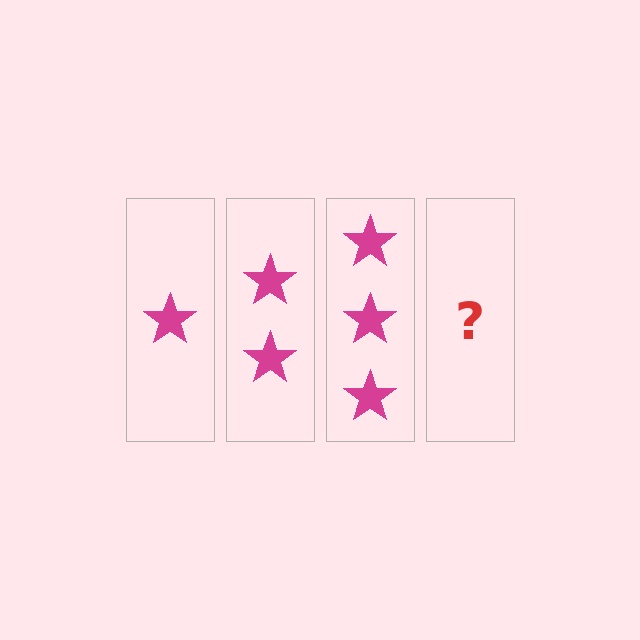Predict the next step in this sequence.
The next step is 4 stars.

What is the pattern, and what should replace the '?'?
The pattern is that each step adds one more star. The '?' should be 4 stars.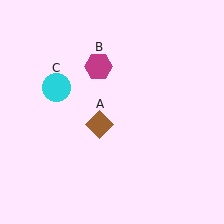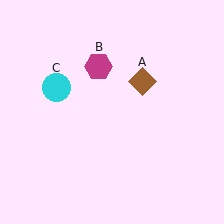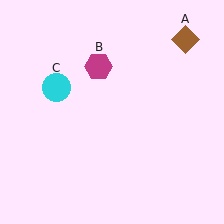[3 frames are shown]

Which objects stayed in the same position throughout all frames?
Magenta hexagon (object B) and cyan circle (object C) remained stationary.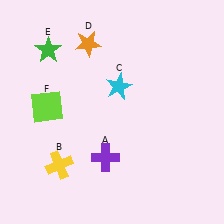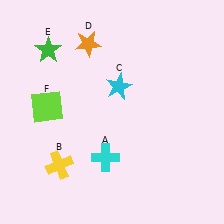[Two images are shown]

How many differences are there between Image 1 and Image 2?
There is 1 difference between the two images.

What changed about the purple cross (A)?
In Image 1, A is purple. In Image 2, it changed to cyan.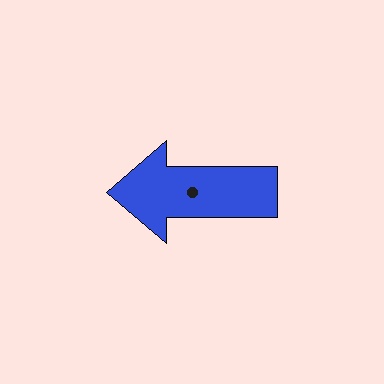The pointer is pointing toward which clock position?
Roughly 9 o'clock.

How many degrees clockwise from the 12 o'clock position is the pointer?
Approximately 270 degrees.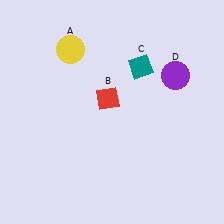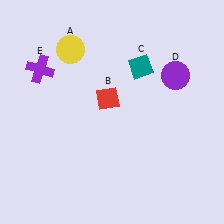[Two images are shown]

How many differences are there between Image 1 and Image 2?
There is 1 difference between the two images.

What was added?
A purple cross (E) was added in Image 2.